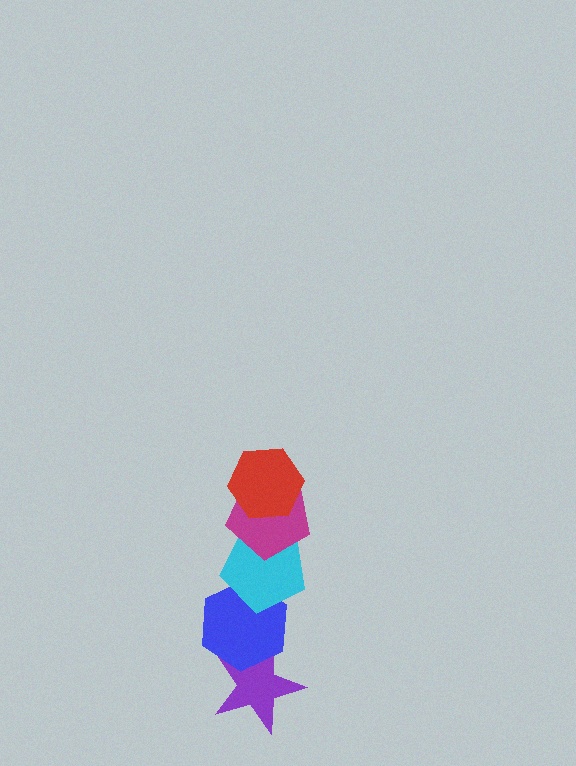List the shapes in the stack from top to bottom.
From top to bottom: the red hexagon, the magenta pentagon, the cyan pentagon, the blue hexagon, the purple star.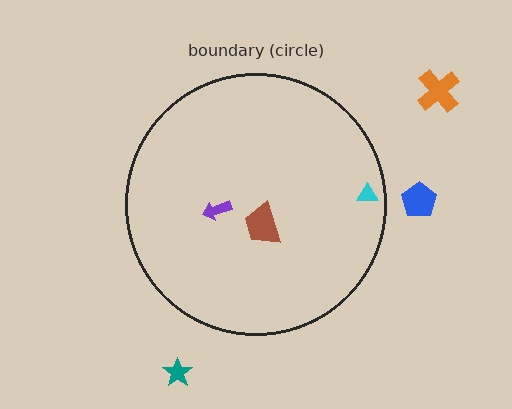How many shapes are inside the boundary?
3 inside, 3 outside.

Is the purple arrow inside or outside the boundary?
Inside.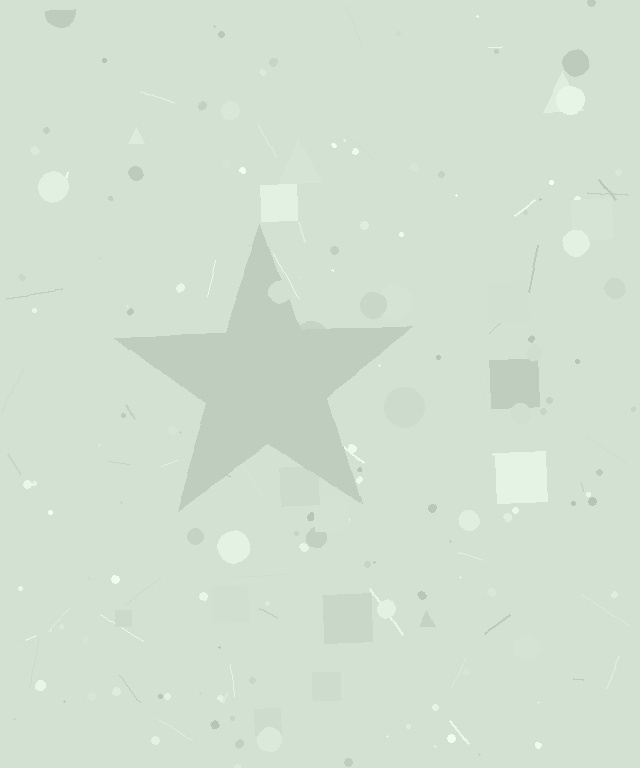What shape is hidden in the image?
A star is hidden in the image.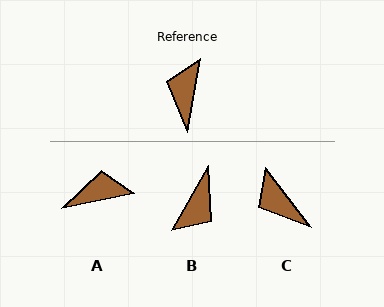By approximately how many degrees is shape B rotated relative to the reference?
Approximately 160 degrees counter-clockwise.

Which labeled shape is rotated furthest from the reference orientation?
B, about 160 degrees away.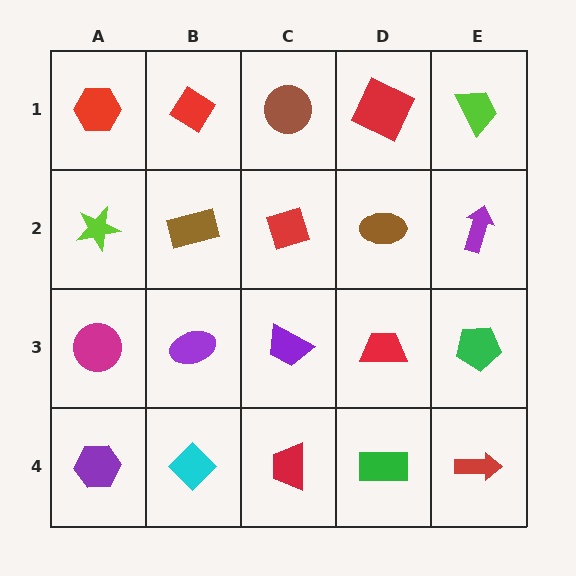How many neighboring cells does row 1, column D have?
3.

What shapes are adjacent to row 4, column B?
A purple ellipse (row 3, column B), a purple hexagon (row 4, column A), a red trapezoid (row 4, column C).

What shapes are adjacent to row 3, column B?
A brown rectangle (row 2, column B), a cyan diamond (row 4, column B), a magenta circle (row 3, column A), a purple trapezoid (row 3, column C).